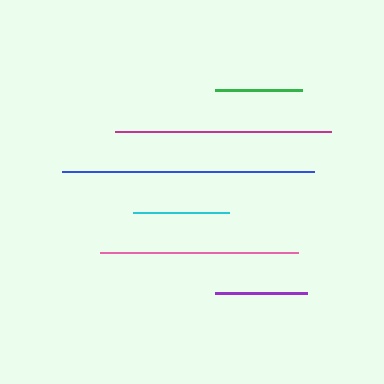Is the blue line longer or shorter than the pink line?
The blue line is longer than the pink line.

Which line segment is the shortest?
The green line is the shortest at approximately 86 pixels.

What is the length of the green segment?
The green segment is approximately 86 pixels long.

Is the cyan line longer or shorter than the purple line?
The cyan line is longer than the purple line.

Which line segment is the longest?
The blue line is the longest at approximately 252 pixels.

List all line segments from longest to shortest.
From longest to shortest: blue, magenta, pink, cyan, purple, green.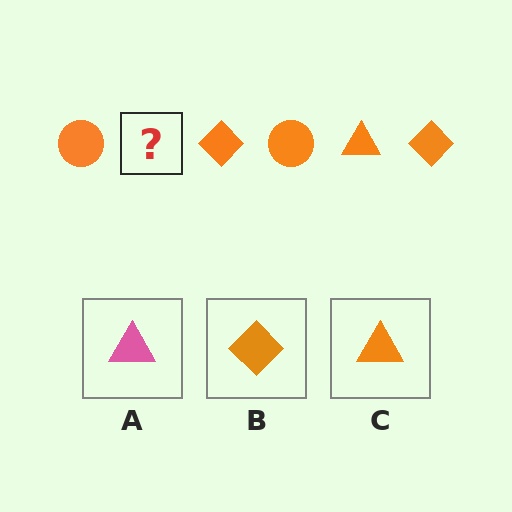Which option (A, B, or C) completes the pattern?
C.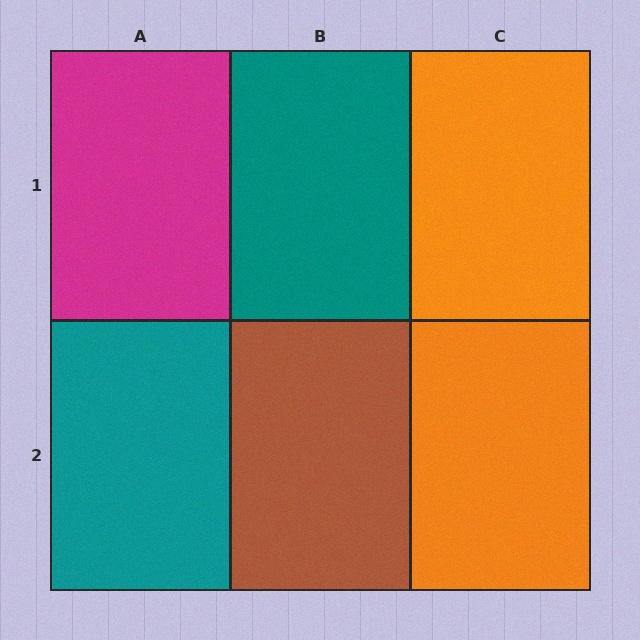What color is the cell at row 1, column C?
Orange.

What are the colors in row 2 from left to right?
Teal, brown, orange.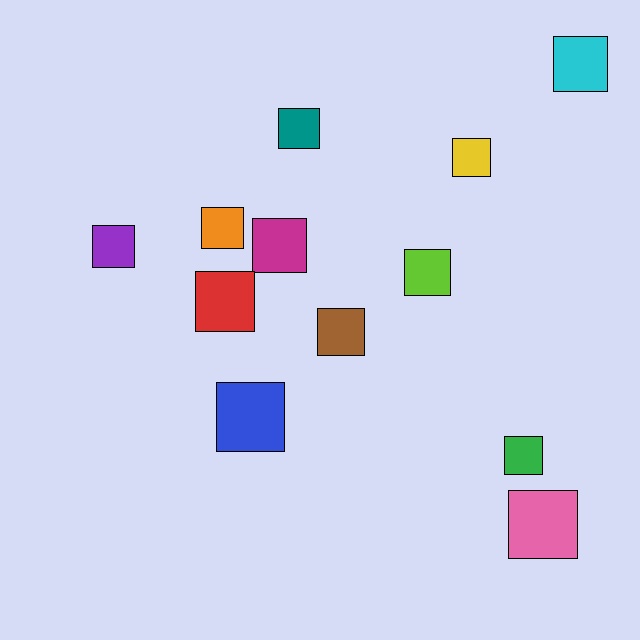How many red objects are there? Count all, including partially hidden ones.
There is 1 red object.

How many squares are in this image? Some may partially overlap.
There are 12 squares.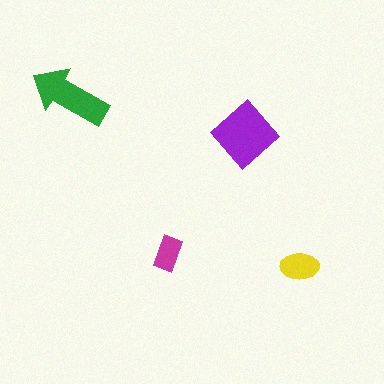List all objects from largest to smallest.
The purple diamond, the green arrow, the yellow ellipse, the magenta rectangle.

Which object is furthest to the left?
The green arrow is leftmost.